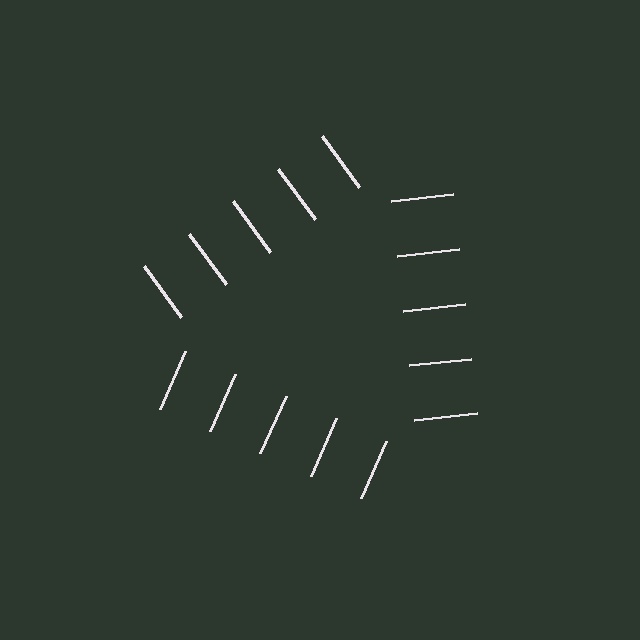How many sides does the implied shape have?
3 sides — the line-ends trace a triangle.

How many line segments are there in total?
15 — 5 along each of the 3 edges.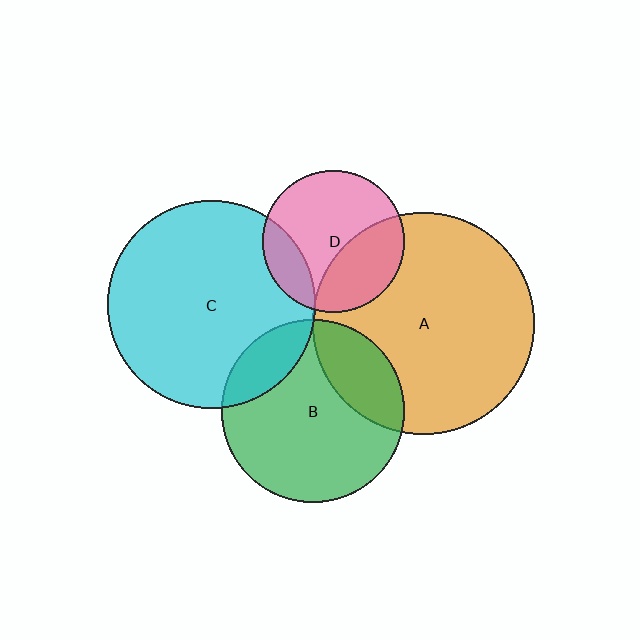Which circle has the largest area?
Circle A (orange).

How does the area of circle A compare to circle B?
Approximately 1.5 times.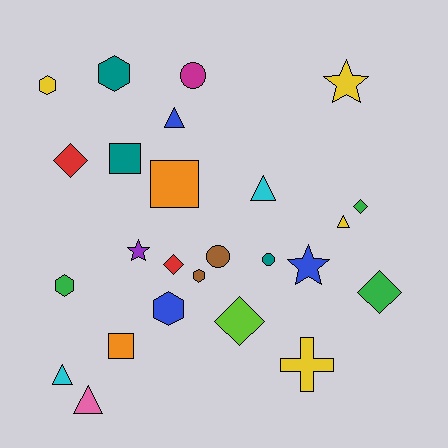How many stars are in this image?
There are 3 stars.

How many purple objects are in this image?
There is 1 purple object.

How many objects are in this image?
There are 25 objects.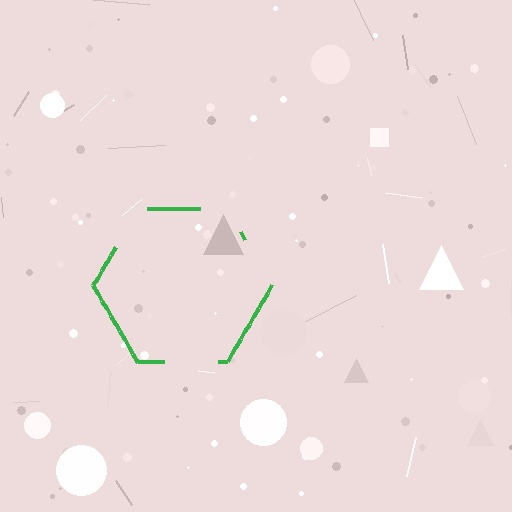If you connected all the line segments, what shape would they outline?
They would outline a hexagon.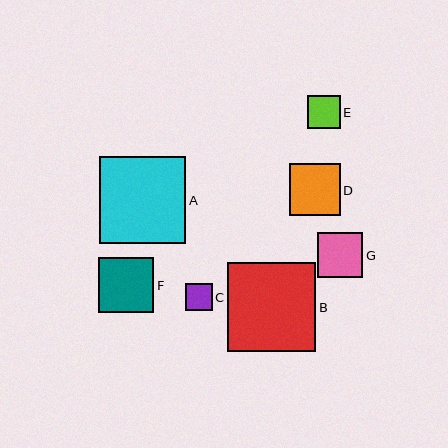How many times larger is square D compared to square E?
Square D is approximately 1.6 times the size of square E.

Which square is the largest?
Square B is the largest with a size of approximately 89 pixels.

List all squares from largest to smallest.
From largest to smallest: B, A, F, D, G, E, C.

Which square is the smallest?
Square C is the smallest with a size of approximately 27 pixels.